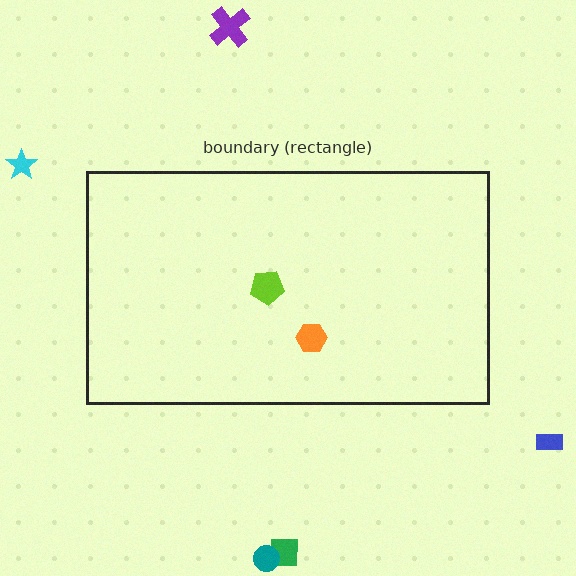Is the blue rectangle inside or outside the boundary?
Outside.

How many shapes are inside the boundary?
2 inside, 5 outside.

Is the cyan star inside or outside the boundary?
Outside.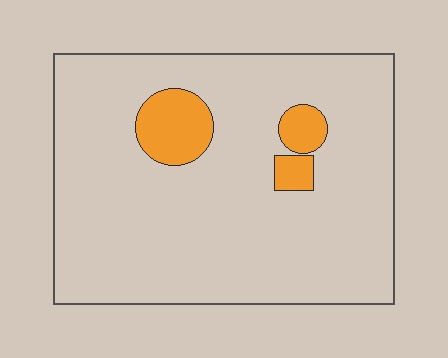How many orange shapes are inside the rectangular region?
3.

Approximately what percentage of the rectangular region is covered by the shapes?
Approximately 10%.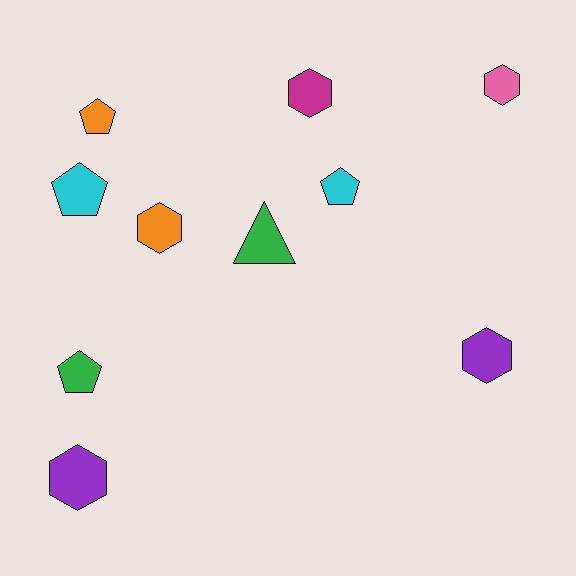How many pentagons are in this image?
There are 4 pentagons.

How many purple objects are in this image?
There are 2 purple objects.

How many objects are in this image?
There are 10 objects.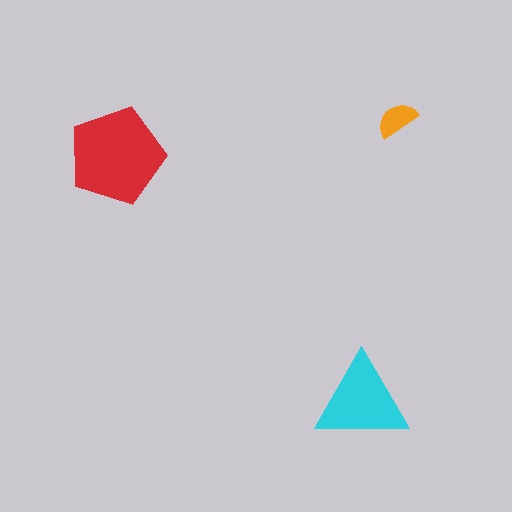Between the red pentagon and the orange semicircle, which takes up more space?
The red pentagon.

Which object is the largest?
The red pentagon.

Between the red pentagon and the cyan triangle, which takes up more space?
The red pentagon.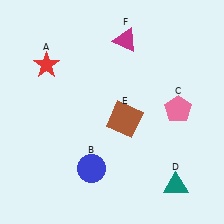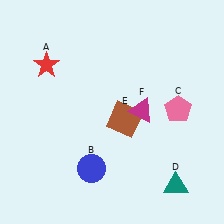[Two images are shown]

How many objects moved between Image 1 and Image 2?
1 object moved between the two images.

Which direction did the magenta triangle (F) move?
The magenta triangle (F) moved down.